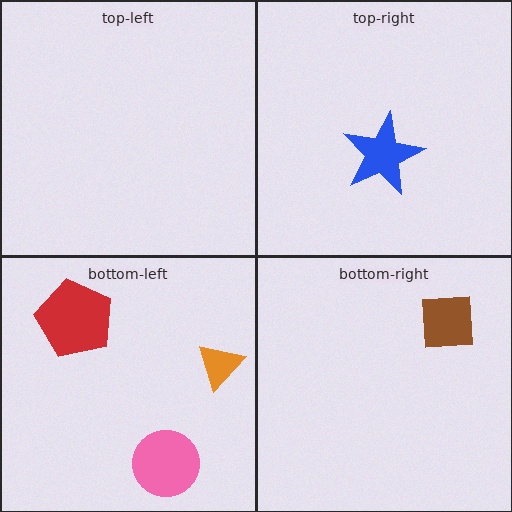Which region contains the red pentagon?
The bottom-left region.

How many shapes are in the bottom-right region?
1.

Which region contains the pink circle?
The bottom-left region.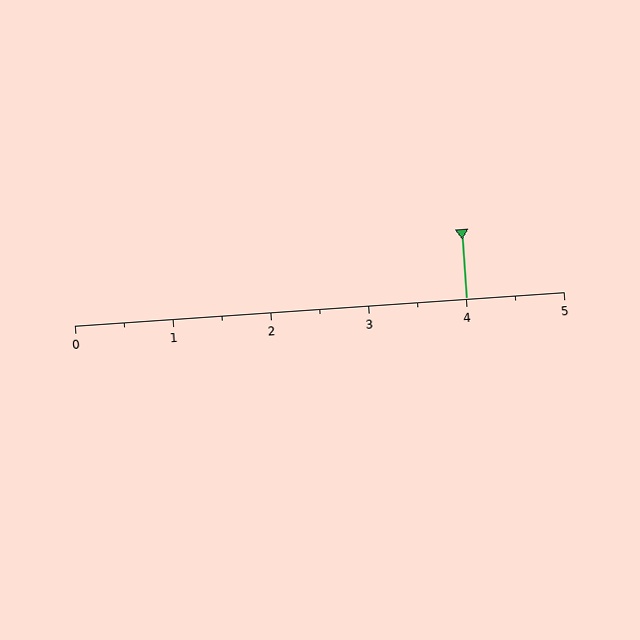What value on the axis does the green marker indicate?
The marker indicates approximately 4.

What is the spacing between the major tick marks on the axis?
The major ticks are spaced 1 apart.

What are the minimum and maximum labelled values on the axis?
The axis runs from 0 to 5.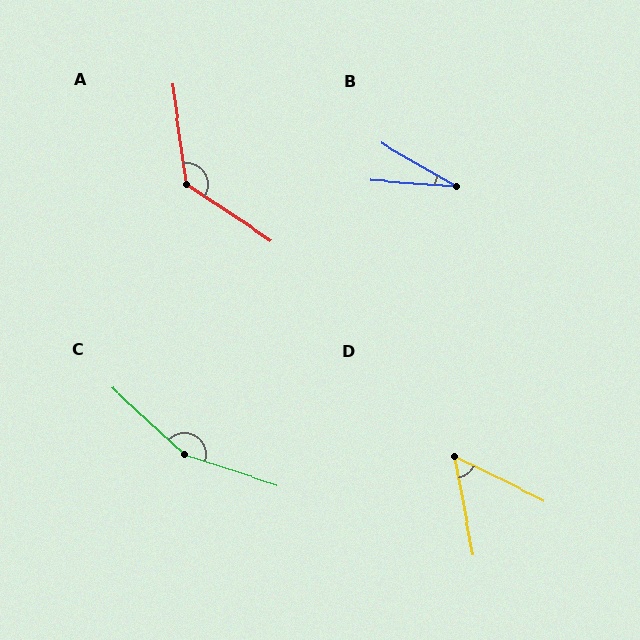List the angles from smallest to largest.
B (26°), D (52°), A (132°), C (155°).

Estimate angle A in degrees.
Approximately 132 degrees.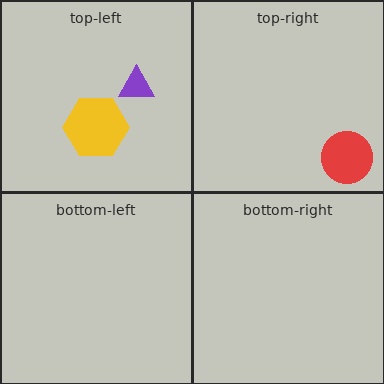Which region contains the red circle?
The top-right region.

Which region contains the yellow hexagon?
The top-left region.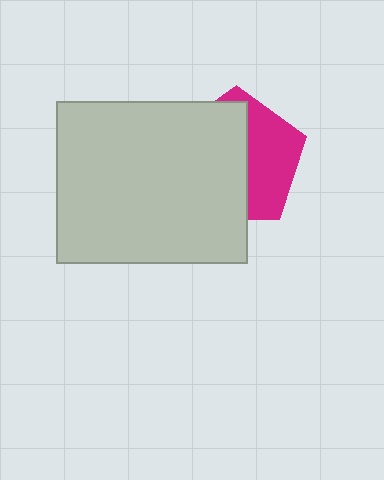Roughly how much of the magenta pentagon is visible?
A small part of it is visible (roughly 41%).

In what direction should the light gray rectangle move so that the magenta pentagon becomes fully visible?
The light gray rectangle should move left. That is the shortest direction to clear the overlap and leave the magenta pentagon fully visible.